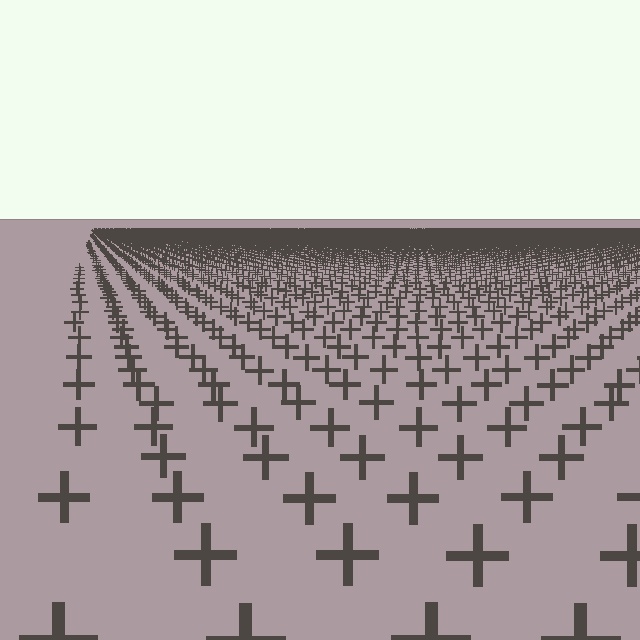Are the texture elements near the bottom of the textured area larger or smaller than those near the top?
Larger. Near the bottom, elements are closer to the viewer and appear at a bigger on-screen size.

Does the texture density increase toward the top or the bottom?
Density increases toward the top.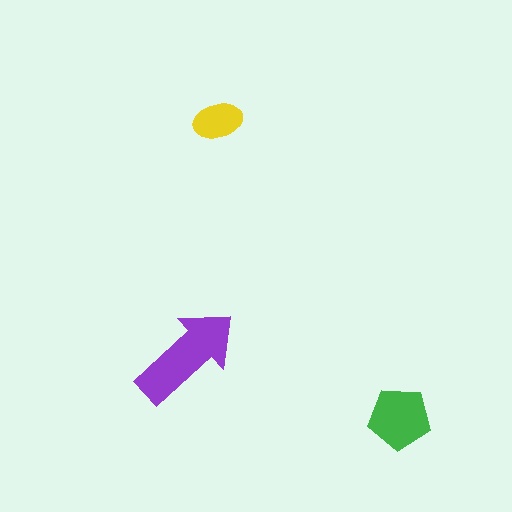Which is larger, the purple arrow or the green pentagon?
The purple arrow.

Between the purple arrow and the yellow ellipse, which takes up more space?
The purple arrow.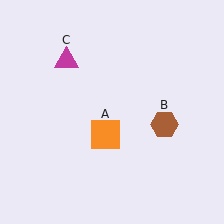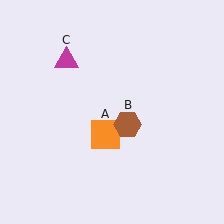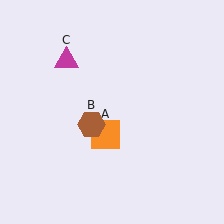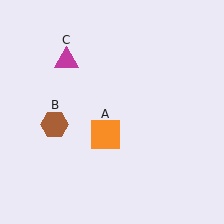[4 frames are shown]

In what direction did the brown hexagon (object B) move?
The brown hexagon (object B) moved left.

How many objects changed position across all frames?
1 object changed position: brown hexagon (object B).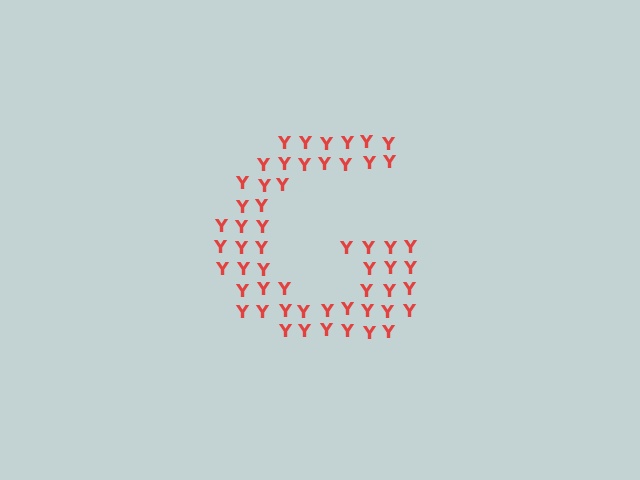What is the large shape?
The large shape is the letter G.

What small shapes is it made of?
It is made of small letter Y's.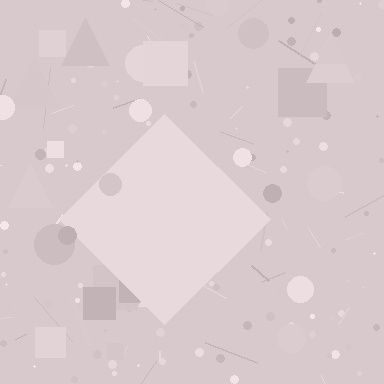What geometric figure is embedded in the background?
A diamond is embedded in the background.